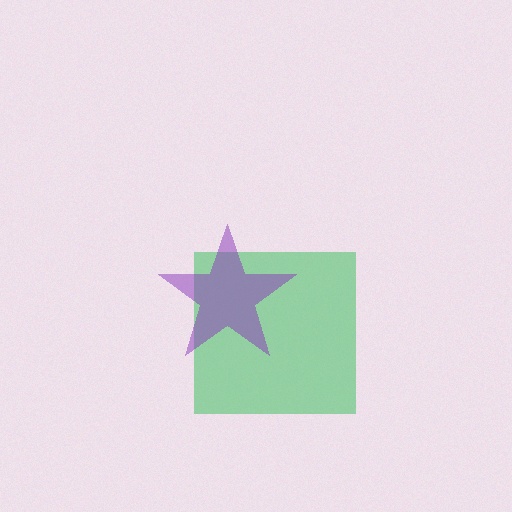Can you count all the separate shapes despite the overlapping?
Yes, there are 2 separate shapes.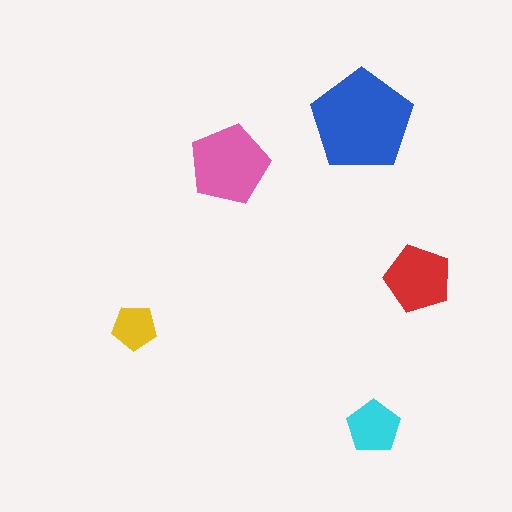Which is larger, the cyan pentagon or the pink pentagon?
The pink one.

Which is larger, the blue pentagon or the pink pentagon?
The blue one.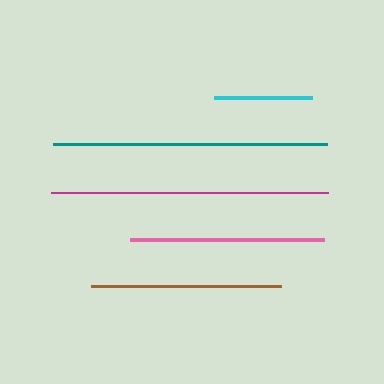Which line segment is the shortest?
The cyan line is the shortest at approximately 98 pixels.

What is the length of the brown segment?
The brown segment is approximately 190 pixels long.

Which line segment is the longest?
The magenta line is the longest at approximately 277 pixels.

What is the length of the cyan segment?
The cyan segment is approximately 98 pixels long.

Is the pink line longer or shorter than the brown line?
The pink line is longer than the brown line.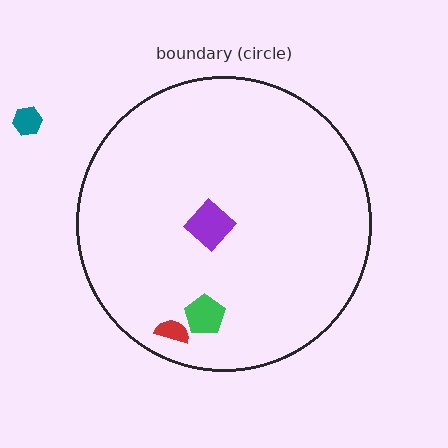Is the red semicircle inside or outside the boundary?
Inside.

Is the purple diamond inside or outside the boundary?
Inside.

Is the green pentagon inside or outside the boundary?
Inside.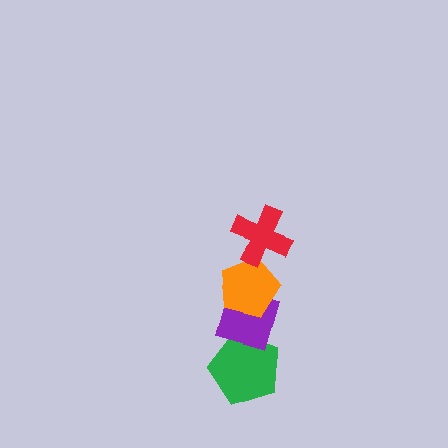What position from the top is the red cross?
The red cross is 1st from the top.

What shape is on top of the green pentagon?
The purple diamond is on top of the green pentagon.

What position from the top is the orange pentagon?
The orange pentagon is 2nd from the top.